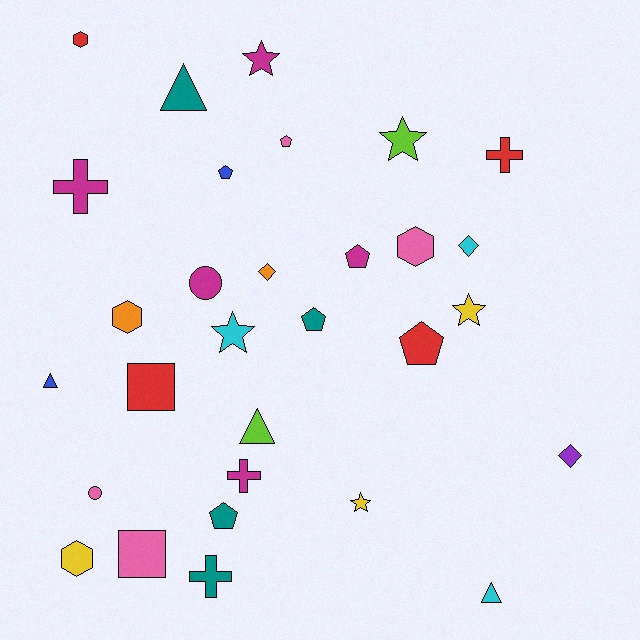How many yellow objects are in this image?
There are 3 yellow objects.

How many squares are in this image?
There are 2 squares.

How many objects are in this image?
There are 30 objects.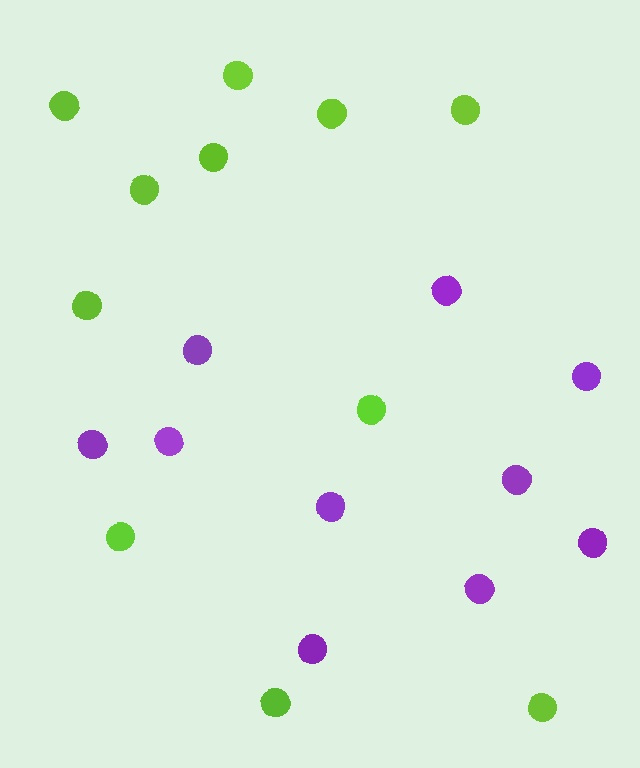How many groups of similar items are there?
There are 2 groups: one group of purple circles (10) and one group of lime circles (11).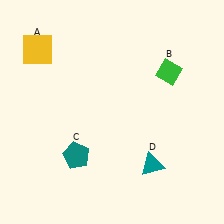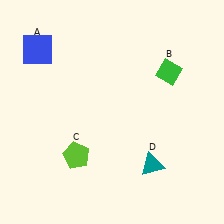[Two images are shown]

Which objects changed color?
A changed from yellow to blue. C changed from teal to lime.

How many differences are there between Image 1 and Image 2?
There are 2 differences between the two images.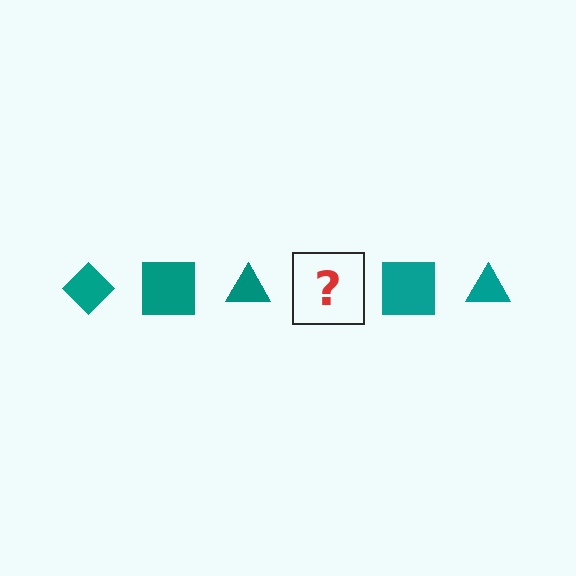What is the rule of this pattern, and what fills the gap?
The rule is that the pattern cycles through diamond, square, triangle shapes in teal. The gap should be filled with a teal diamond.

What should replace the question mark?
The question mark should be replaced with a teal diamond.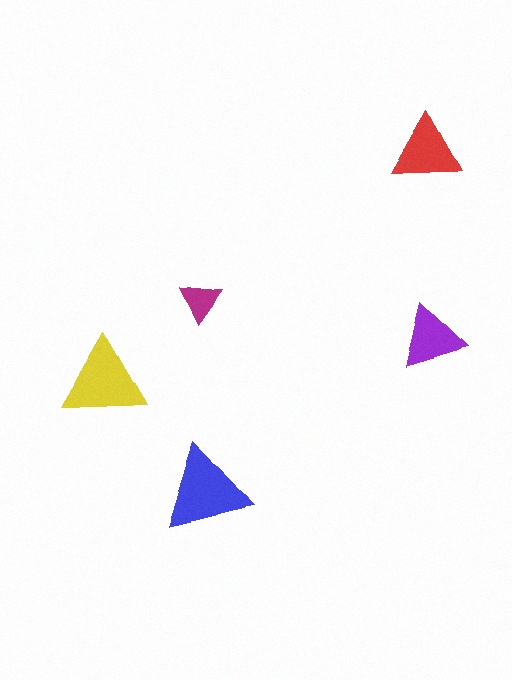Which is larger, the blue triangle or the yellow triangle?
The blue one.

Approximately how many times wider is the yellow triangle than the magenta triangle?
About 2 times wider.